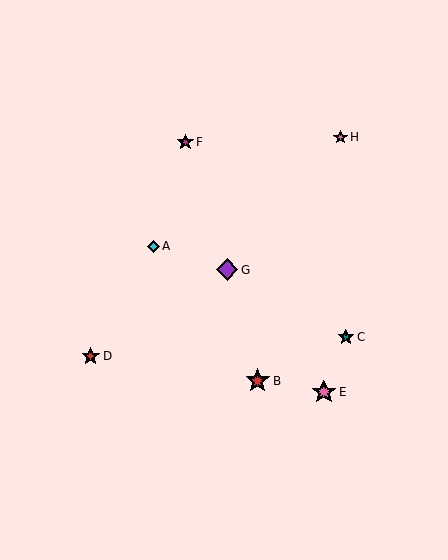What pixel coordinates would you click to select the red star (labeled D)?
Click at (91, 356) to select the red star D.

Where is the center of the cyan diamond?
The center of the cyan diamond is at (153, 246).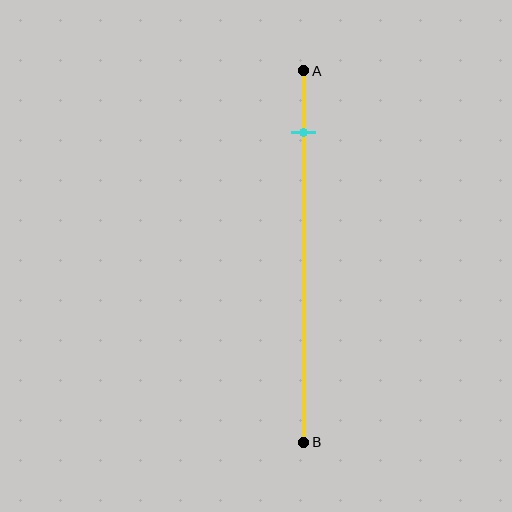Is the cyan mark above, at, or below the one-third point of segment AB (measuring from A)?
The cyan mark is above the one-third point of segment AB.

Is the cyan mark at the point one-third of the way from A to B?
No, the mark is at about 15% from A, not at the 33% one-third point.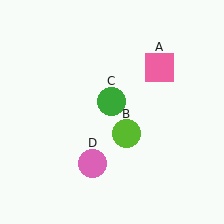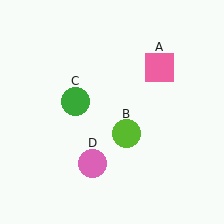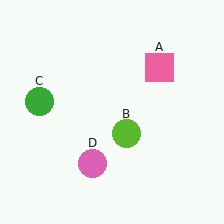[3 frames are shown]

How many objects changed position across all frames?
1 object changed position: green circle (object C).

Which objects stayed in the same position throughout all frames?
Pink square (object A) and lime circle (object B) and pink circle (object D) remained stationary.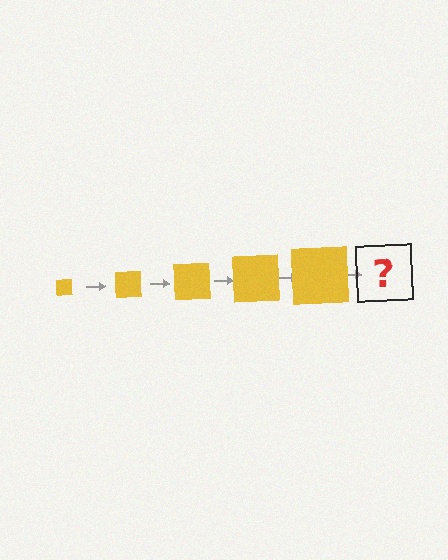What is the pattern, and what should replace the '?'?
The pattern is that the square gets progressively larger each step. The '?' should be a yellow square, larger than the previous one.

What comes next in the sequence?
The next element should be a yellow square, larger than the previous one.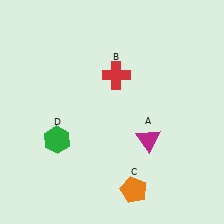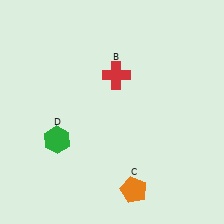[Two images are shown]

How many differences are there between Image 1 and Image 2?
There is 1 difference between the two images.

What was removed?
The magenta triangle (A) was removed in Image 2.